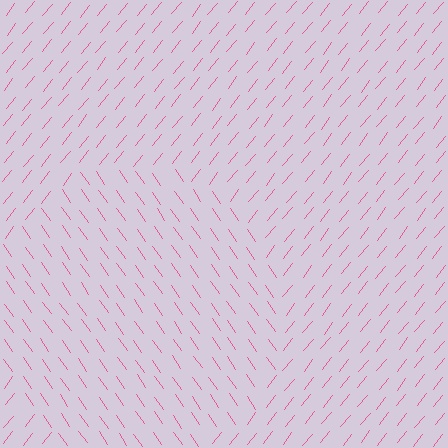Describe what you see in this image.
The image is filled with small pink line segments. A circle region in the image has lines oriented differently from the surrounding lines, creating a visible texture boundary.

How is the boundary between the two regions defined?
The boundary is defined purely by a change in line orientation (approximately 73 degrees difference). All lines are the same color and thickness.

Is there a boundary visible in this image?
Yes, there is a texture boundary formed by a change in line orientation.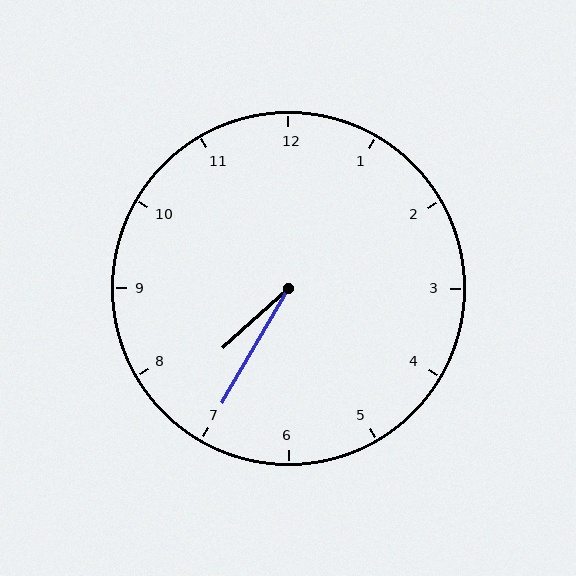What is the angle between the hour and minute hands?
Approximately 18 degrees.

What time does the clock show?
7:35.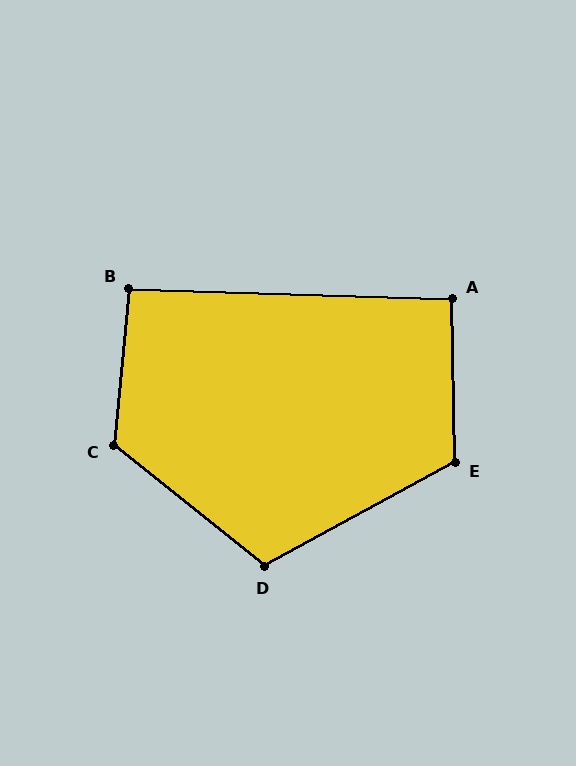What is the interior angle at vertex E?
Approximately 118 degrees (obtuse).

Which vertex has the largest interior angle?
C, at approximately 123 degrees.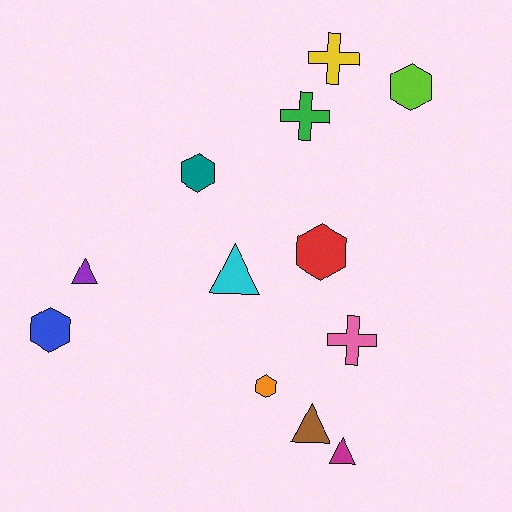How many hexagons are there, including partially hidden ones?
There are 5 hexagons.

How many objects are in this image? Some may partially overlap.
There are 12 objects.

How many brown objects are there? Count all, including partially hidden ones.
There is 1 brown object.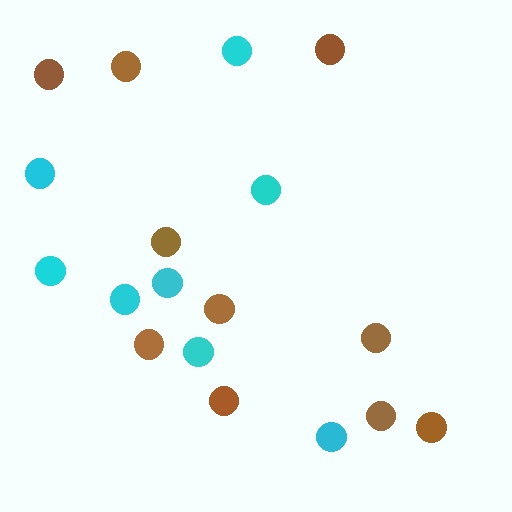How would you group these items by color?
There are 2 groups: one group of brown circles (10) and one group of cyan circles (8).